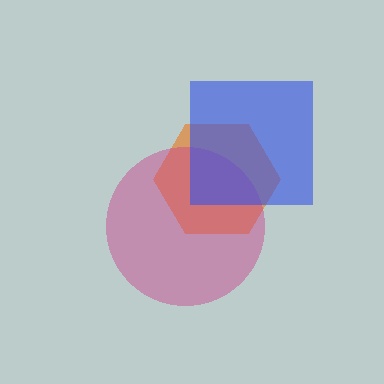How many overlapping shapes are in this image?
There are 3 overlapping shapes in the image.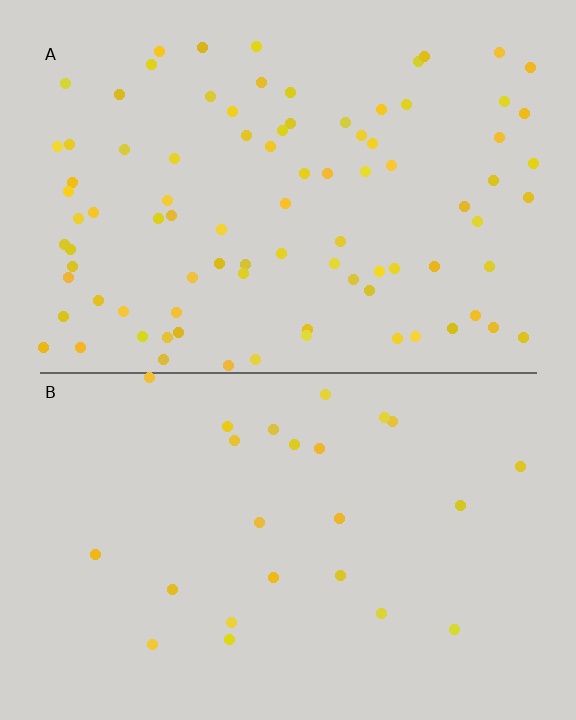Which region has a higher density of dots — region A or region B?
A (the top).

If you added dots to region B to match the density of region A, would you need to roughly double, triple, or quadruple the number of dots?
Approximately quadruple.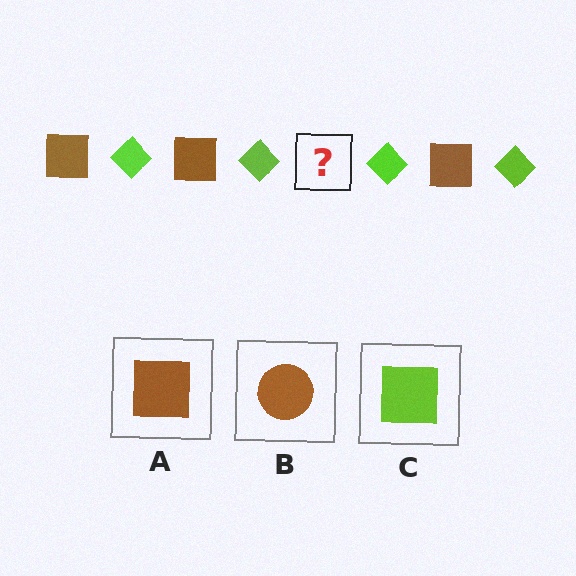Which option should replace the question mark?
Option A.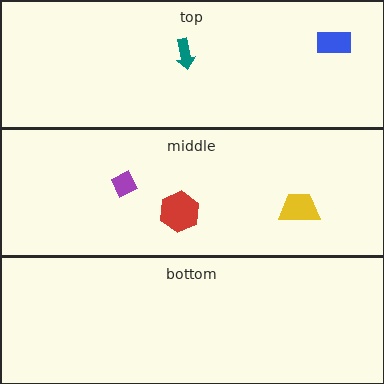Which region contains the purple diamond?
The middle region.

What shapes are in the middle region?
The red hexagon, the purple diamond, the yellow trapezoid.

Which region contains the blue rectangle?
The top region.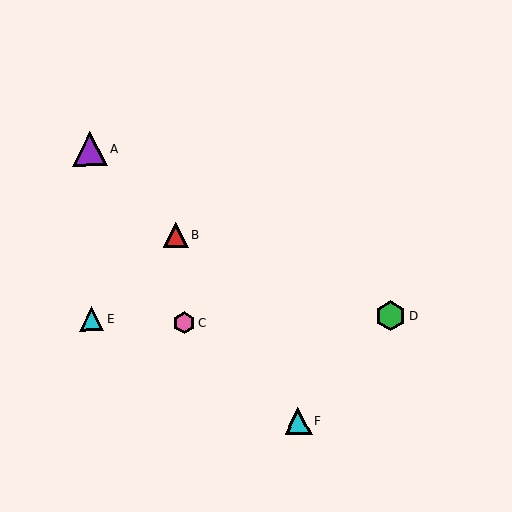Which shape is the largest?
The purple triangle (labeled A) is the largest.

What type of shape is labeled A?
Shape A is a purple triangle.